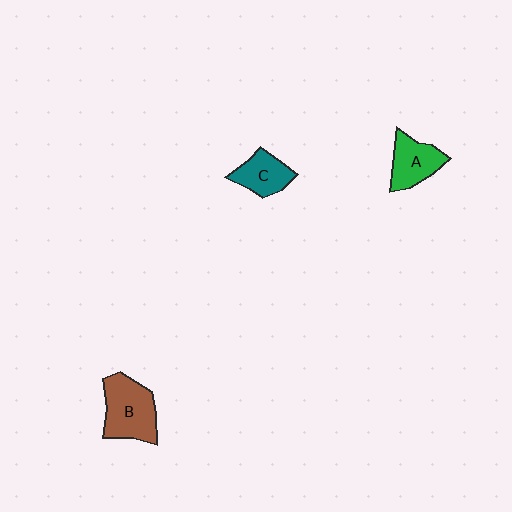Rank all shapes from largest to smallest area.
From largest to smallest: B (brown), A (green), C (teal).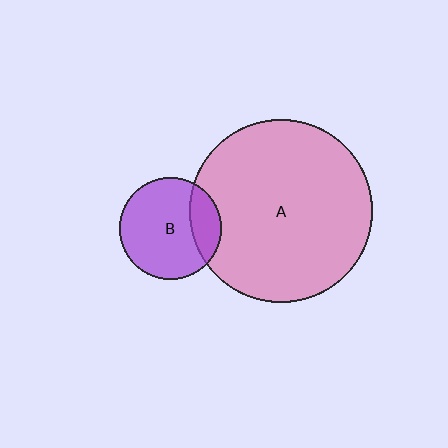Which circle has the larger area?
Circle A (pink).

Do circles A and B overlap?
Yes.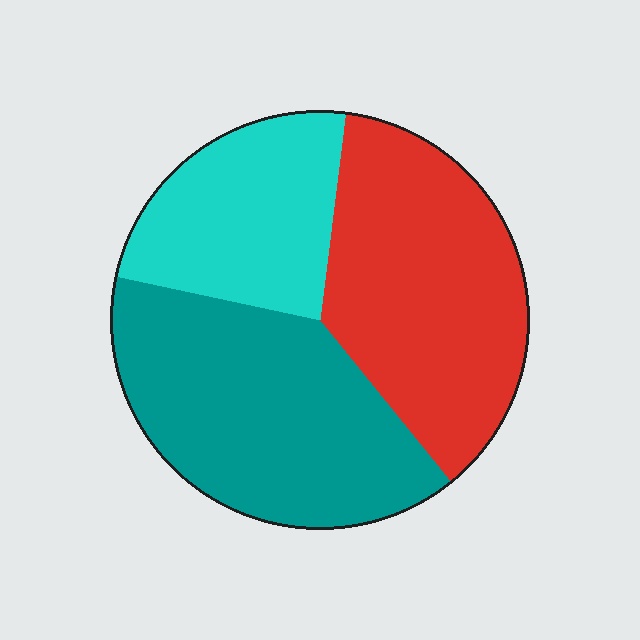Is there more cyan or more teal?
Teal.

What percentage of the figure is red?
Red covers roughly 35% of the figure.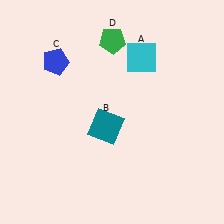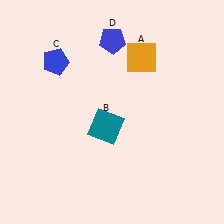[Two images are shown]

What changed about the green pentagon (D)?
In Image 1, D is green. In Image 2, it changed to blue.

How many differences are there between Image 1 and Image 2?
There are 2 differences between the two images.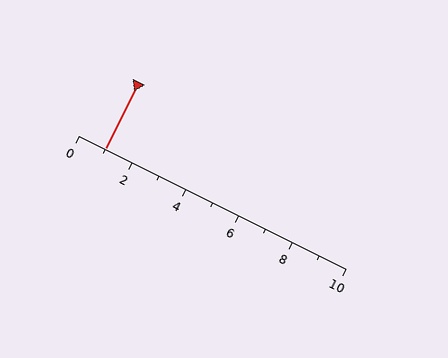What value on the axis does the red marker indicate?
The marker indicates approximately 1.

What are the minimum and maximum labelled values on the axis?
The axis runs from 0 to 10.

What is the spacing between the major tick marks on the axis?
The major ticks are spaced 2 apart.